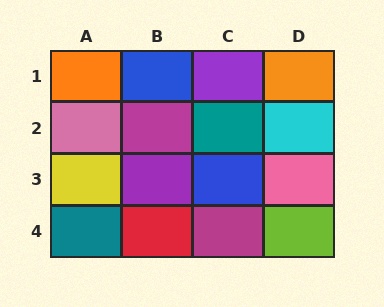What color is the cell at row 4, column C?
Magenta.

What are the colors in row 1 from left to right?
Orange, blue, purple, orange.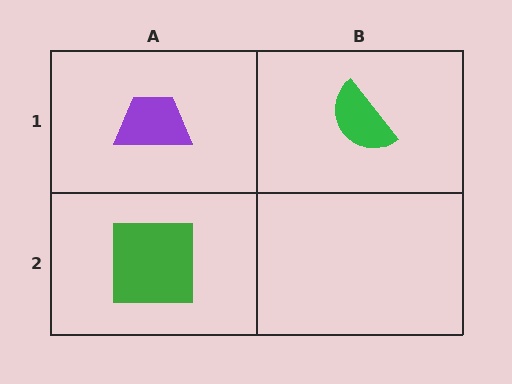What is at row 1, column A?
A purple trapezoid.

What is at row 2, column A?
A green square.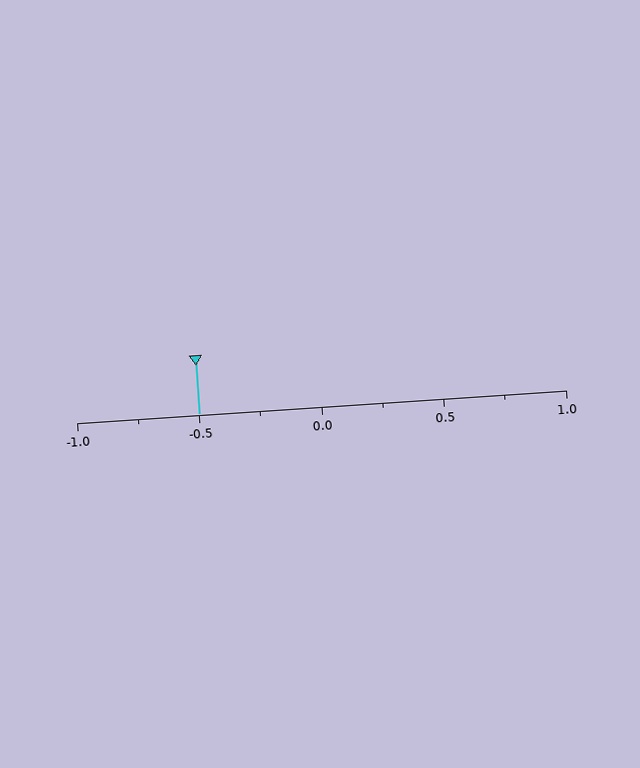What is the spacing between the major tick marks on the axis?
The major ticks are spaced 0.5 apart.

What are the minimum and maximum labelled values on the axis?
The axis runs from -1.0 to 1.0.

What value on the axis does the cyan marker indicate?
The marker indicates approximately -0.5.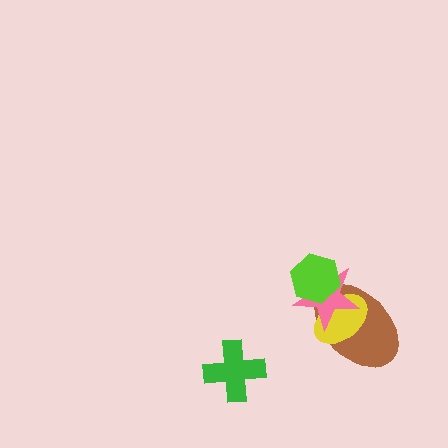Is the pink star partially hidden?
Yes, it is partially covered by another shape.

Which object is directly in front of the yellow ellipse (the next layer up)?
The pink star is directly in front of the yellow ellipse.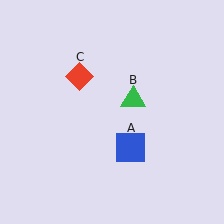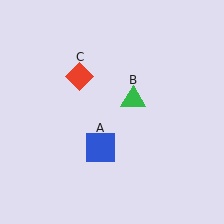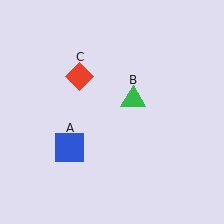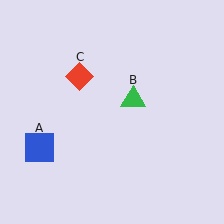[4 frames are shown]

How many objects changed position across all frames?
1 object changed position: blue square (object A).